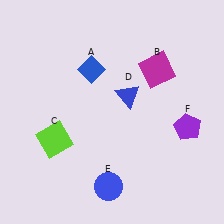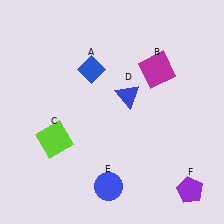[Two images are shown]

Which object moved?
The purple pentagon (F) moved down.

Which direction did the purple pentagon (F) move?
The purple pentagon (F) moved down.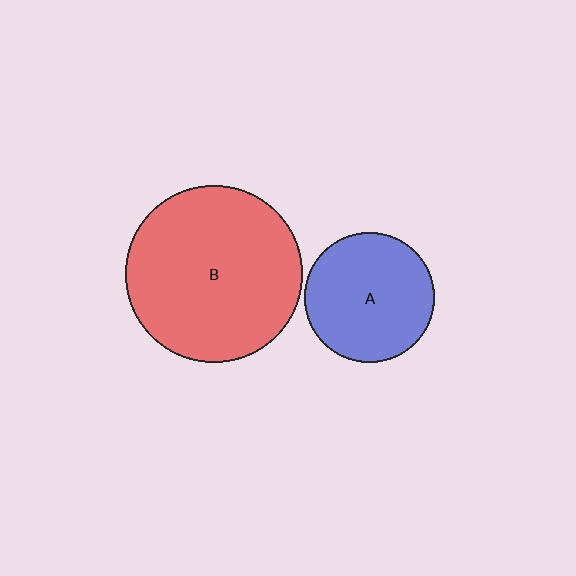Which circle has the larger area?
Circle B (red).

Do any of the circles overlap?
No, none of the circles overlap.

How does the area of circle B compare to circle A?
Approximately 1.9 times.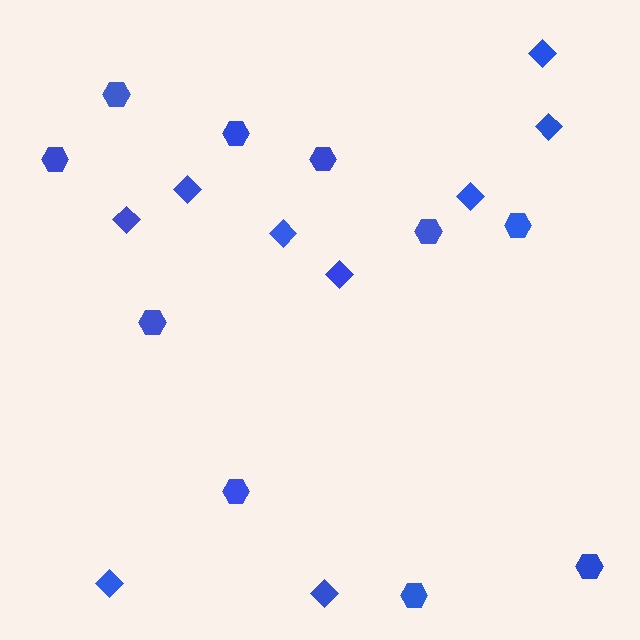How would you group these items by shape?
There are 2 groups: one group of hexagons (10) and one group of diamonds (9).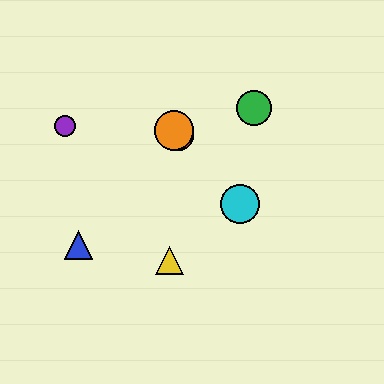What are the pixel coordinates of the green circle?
The green circle is at (254, 108).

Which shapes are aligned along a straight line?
The red circle, the orange circle, the cyan circle are aligned along a straight line.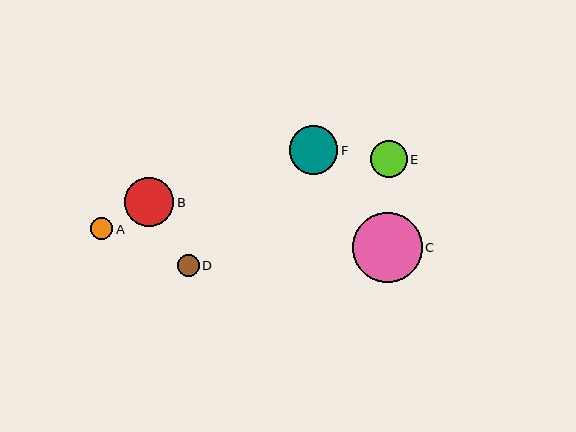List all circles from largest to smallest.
From largest to smallest: C, B, F, E, D, A.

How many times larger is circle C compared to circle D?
Circle C is approximately 3.2 times the size of circle D.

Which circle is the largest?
Circle C is the largest with a size of approximately 70 pixels.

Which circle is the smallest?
Circle A is the smallest with a size of approximately 22 pixels.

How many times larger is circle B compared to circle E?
Circle B is approximately 1.3 times the size of circle E.